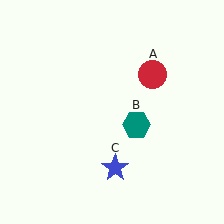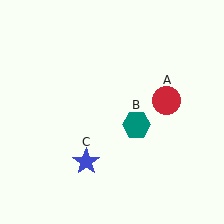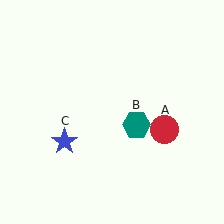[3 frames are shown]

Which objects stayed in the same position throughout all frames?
Teal hexagon (object B) remained stationary.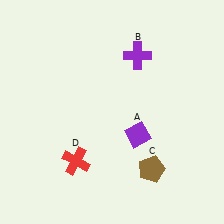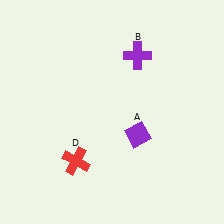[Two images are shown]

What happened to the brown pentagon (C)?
The brown pentagon (C) was removed in Image 2. It was in the bottom-right area of Image 1.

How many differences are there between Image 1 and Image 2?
There is 1 difference between the two images.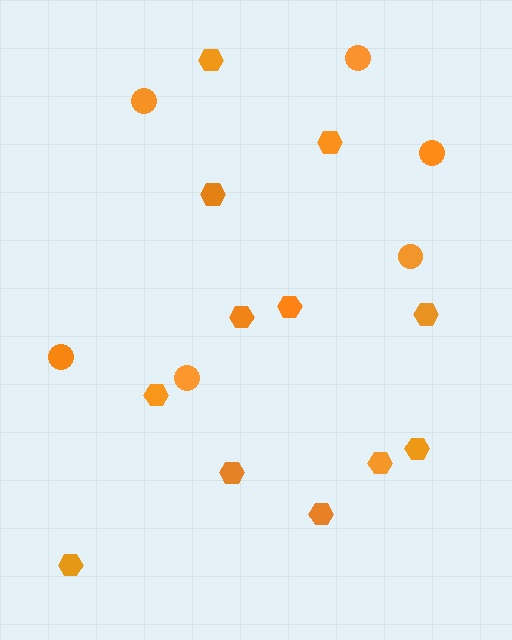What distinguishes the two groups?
There are 2 groups: one group of hexagons (12) and one group of circles (6).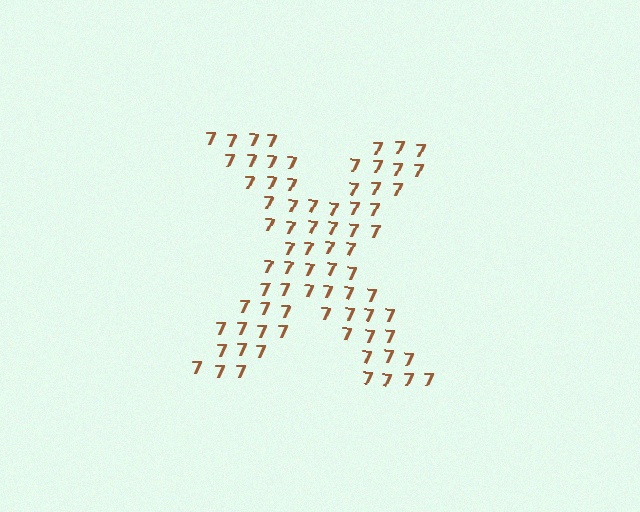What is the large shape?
The large shape is the letter X.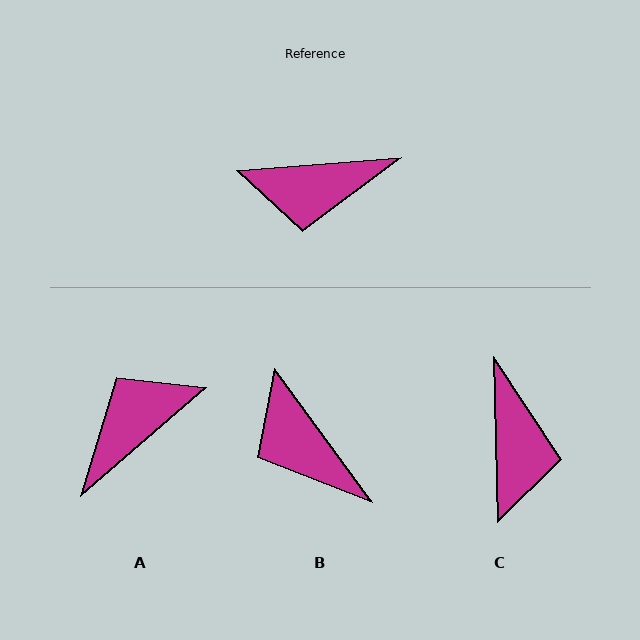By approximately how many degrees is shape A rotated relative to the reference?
Approximately 144 degrees clockwise.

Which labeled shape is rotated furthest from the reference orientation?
A, about 144 degrees away.